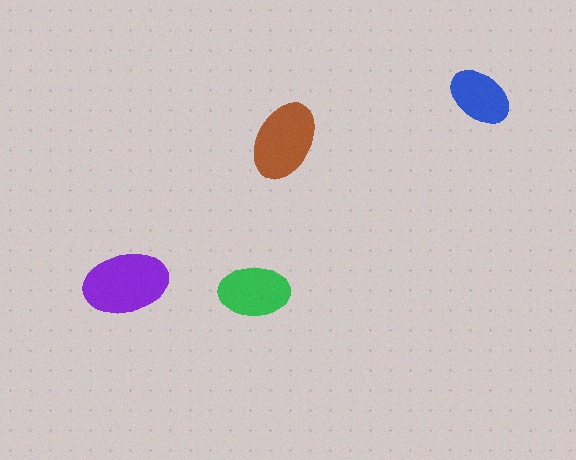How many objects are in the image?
There are 4 objects in the image.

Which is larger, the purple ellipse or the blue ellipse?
The purple one.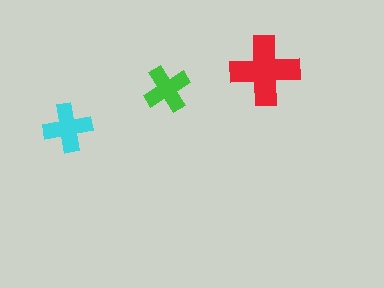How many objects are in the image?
There are 3 objects in the image.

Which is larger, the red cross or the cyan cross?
The red one.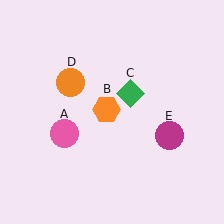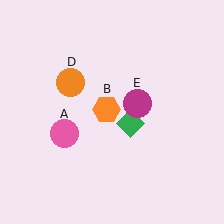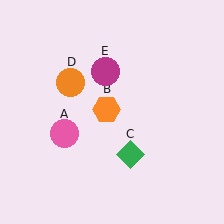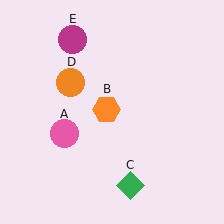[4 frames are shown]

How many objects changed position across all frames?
2 objects changed position: green diamond (object C), magenta circle (object E).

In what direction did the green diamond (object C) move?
The green diamond (object C) moved down.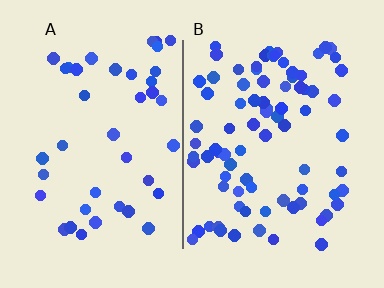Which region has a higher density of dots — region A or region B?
B (the right).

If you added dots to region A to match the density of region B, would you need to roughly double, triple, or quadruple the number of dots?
Approximately double.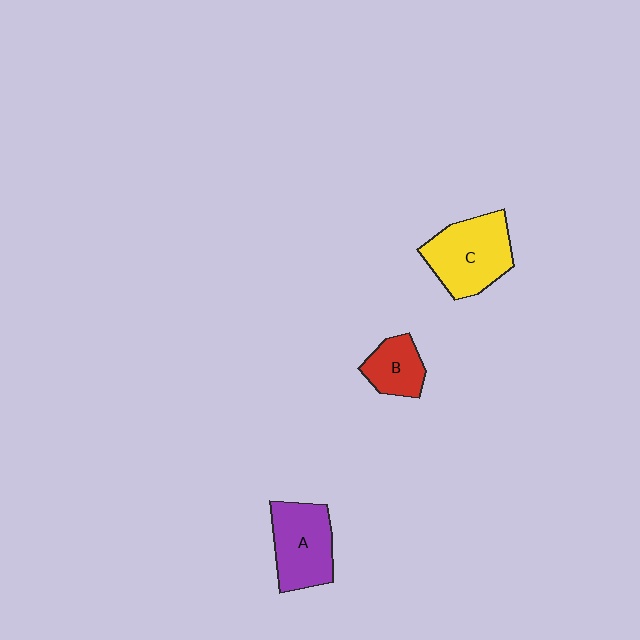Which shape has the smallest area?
Shape B (red).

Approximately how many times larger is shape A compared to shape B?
Approximately 1.6 times.